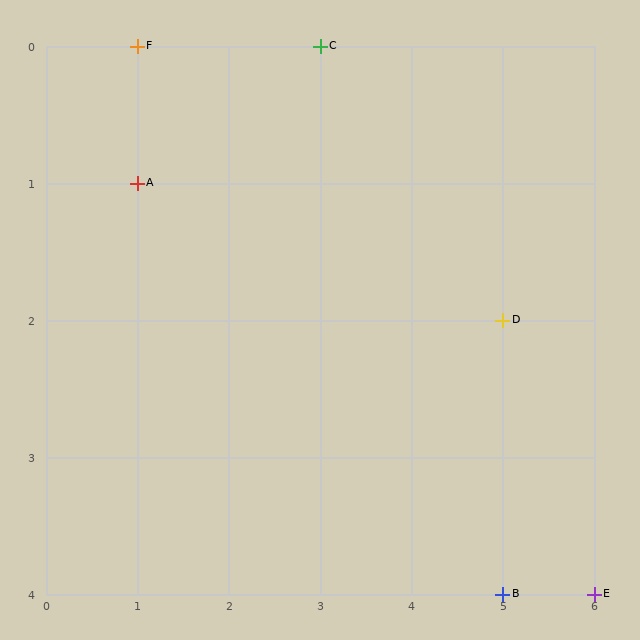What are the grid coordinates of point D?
Point D is at grid coordinates (5, 2).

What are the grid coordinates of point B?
Point B is at grid coordinates (5, 4).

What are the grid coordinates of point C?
Point C is at grid coordinates (3, 0).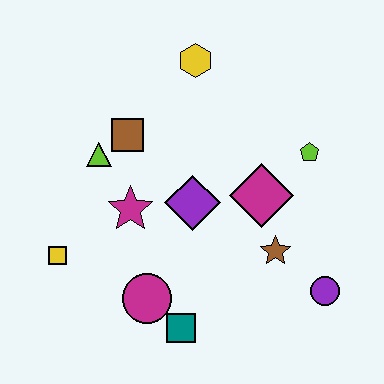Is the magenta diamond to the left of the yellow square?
No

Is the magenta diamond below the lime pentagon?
Yes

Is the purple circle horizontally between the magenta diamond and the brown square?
No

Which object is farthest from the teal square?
The yellow hexagon is farthest from the teal square.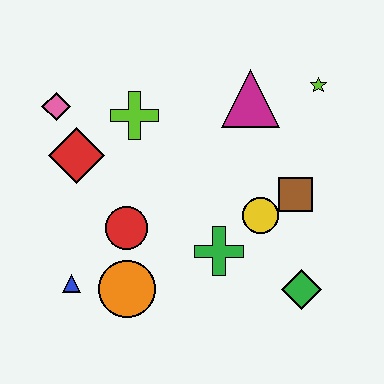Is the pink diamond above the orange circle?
Yes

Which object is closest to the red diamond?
The pink diamond is closest to the red diamond.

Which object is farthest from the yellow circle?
The pink diamond is farthest from the yellow circle.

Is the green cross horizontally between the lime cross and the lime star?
Yes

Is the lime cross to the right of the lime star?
No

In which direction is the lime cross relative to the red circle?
The lime cross is above the red circle.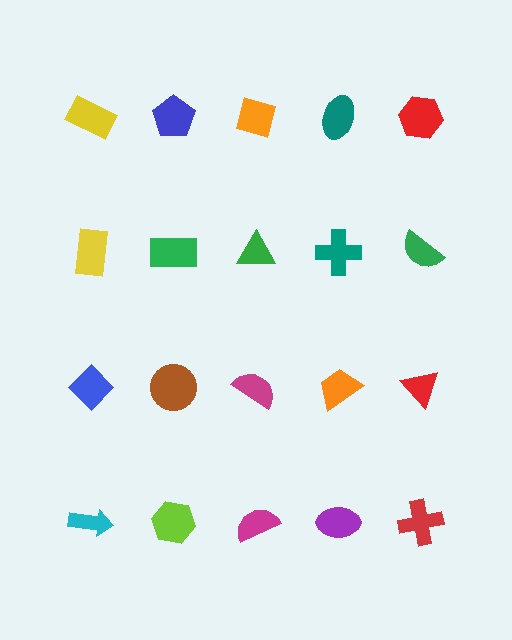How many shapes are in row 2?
5 shapes.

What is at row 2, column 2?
A green rectangle.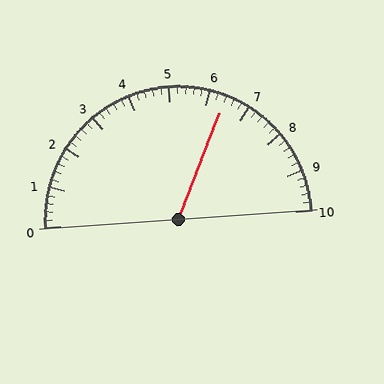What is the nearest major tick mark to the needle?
The nearest major tick mark is 6.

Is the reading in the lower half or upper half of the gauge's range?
The reading is in the upper half of the range (0 to 10).